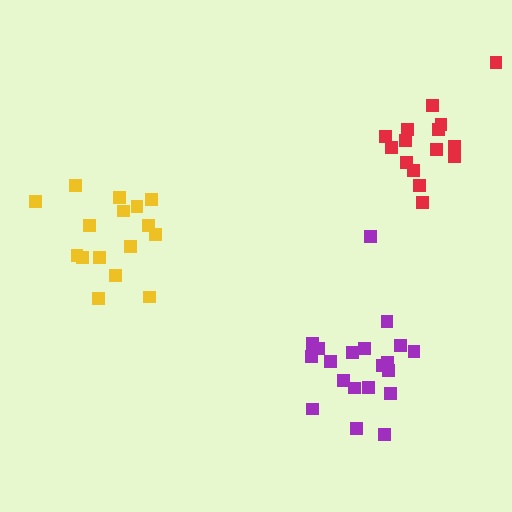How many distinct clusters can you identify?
There are 3 distinct clusters.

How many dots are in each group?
Group 1: 16 dots, Group 2: 20 dots, Group 3: 15 dots (51 total).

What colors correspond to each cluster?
The clusters are colored: yellow, purple, red.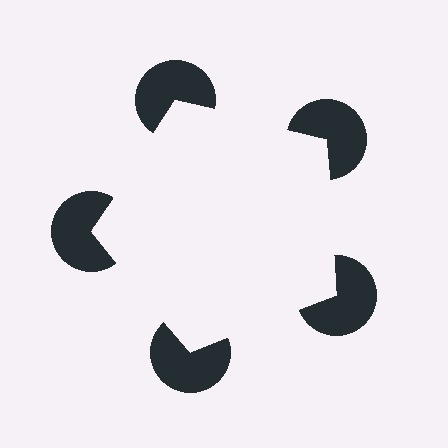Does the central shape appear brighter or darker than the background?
It typically appears slightly brighter than the background, even though no actual brightness change is drawn.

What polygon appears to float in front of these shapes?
An illusory pentagon — its edges are inferred from the aligned wedge cuts in the pac-man discs, not physically drawn.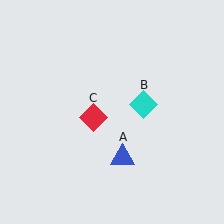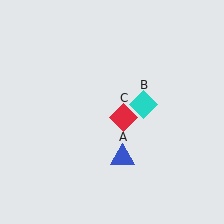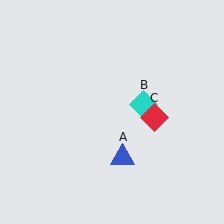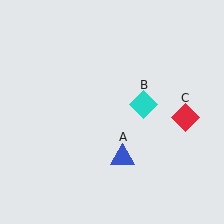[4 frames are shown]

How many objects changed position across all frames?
1 object changed position: red diamond (object C).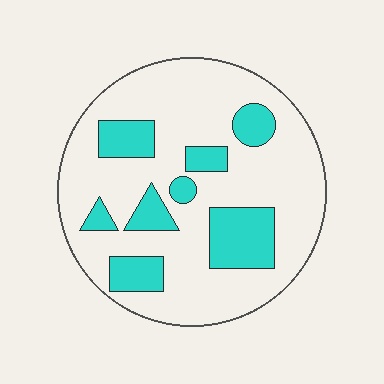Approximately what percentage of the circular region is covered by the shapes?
Approximately 25%.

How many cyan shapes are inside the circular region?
8.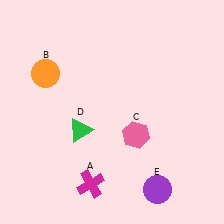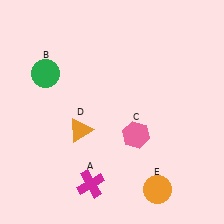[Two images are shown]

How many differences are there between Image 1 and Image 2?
There are 3 differences between the two images.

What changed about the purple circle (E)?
In Image 1, E is purple. In Image 2, it changed to orange.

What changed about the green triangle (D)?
In Image 1, D is green. In Image 2, it changed to orange.